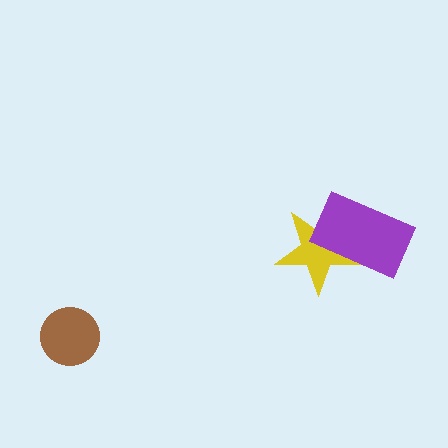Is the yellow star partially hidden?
Yes, it is partially covered by another shape.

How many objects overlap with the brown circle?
0 objects overlap with the brown circle.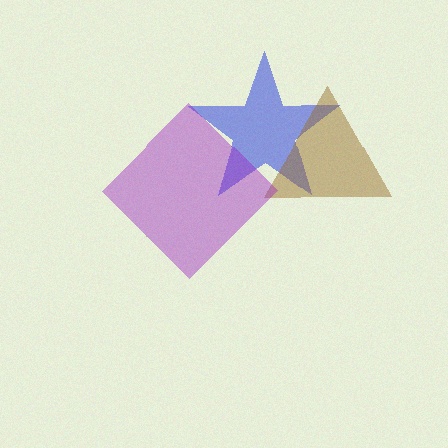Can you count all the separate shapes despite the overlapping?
Yes, there are 3 separate shapes.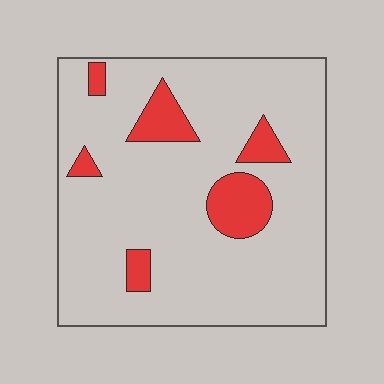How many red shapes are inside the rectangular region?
6.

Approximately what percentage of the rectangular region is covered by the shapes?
Approximately 15%.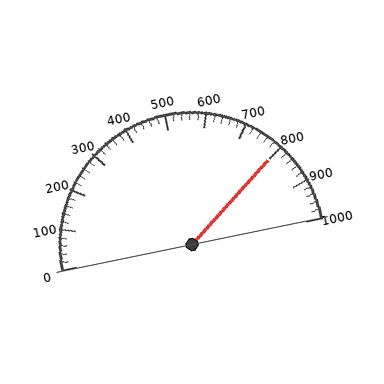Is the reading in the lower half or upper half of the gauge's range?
The reading is in the upper half of the range (0 to 1000).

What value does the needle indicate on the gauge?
The needle indicates approximately 800.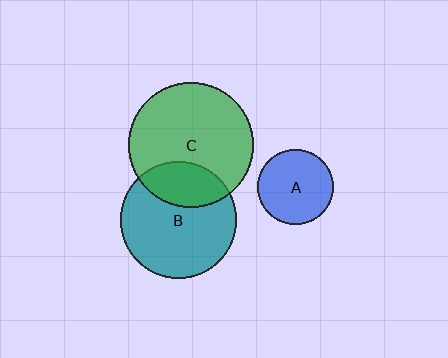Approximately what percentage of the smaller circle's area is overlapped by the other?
Approximately 25%.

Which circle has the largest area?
Circle C (green).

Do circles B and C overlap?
Yes.